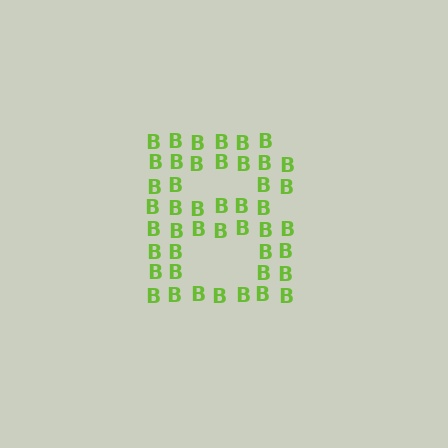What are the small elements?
The small elements are letter B's.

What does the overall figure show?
The overall figure shows the letter B.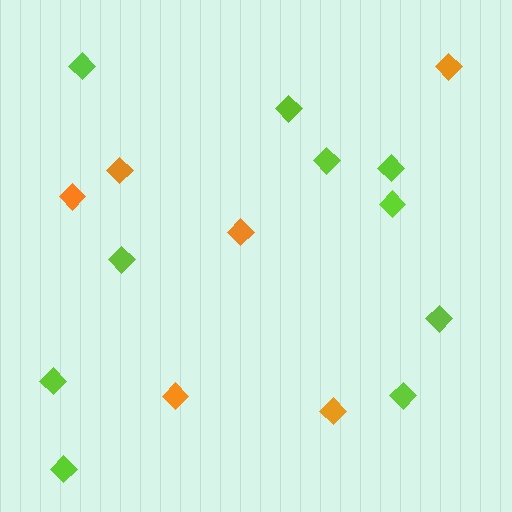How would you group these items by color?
There are 2 groups: one group of lime diamonds (10) and one group of orange diamonds (6).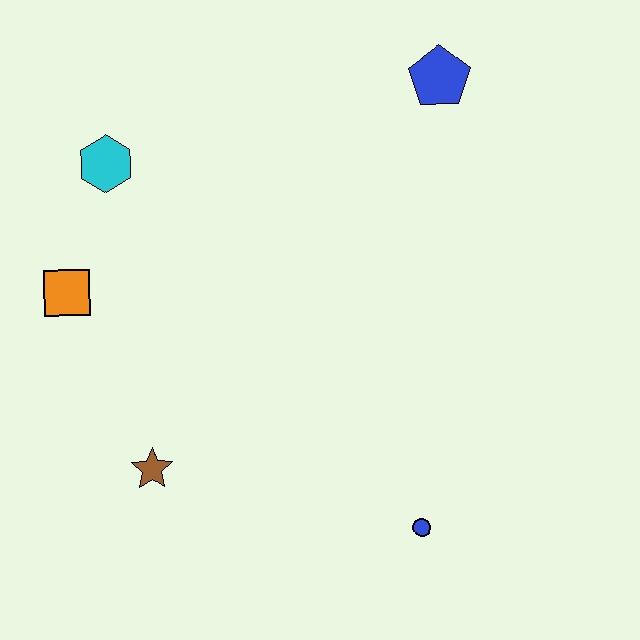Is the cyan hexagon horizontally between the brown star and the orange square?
Yes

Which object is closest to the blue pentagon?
The cyan hexagon is closest to the blue pentagon.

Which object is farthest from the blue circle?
The cyan hexagon is farthest from the blue circle.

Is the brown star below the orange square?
Yes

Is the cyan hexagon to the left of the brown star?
Yes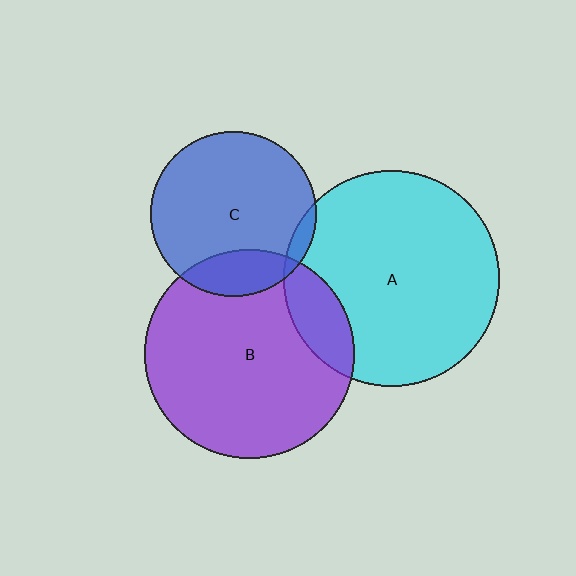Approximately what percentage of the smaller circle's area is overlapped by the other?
Approximately 15%.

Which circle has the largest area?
Circle A (cyan).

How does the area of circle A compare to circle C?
Approximately 1.7 times.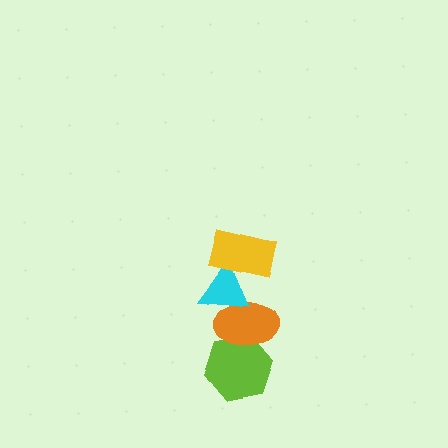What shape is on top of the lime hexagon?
The orange ellipse is on top of the lime hexagon.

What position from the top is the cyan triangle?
The cyan triangle is 2nd from the top.